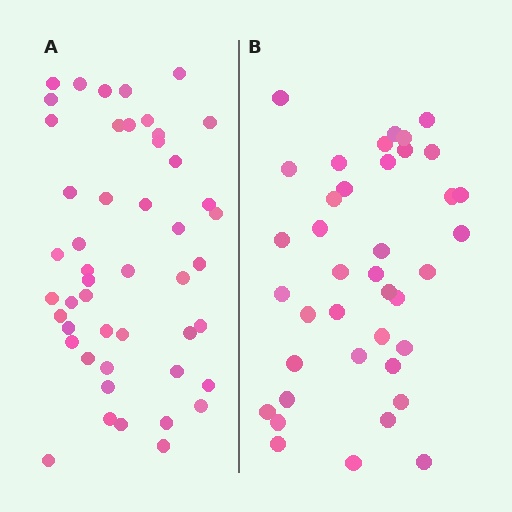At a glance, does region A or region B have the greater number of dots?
Region A (the left region) has more dots.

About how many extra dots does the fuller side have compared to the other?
Region A has roughly 8 or so more dots than region B.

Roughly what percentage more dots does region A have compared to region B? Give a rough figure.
About 25% more.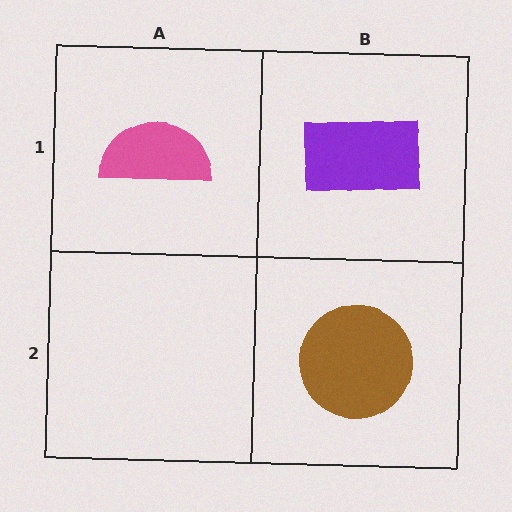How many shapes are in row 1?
2 shapes.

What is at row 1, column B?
A purple rectangle.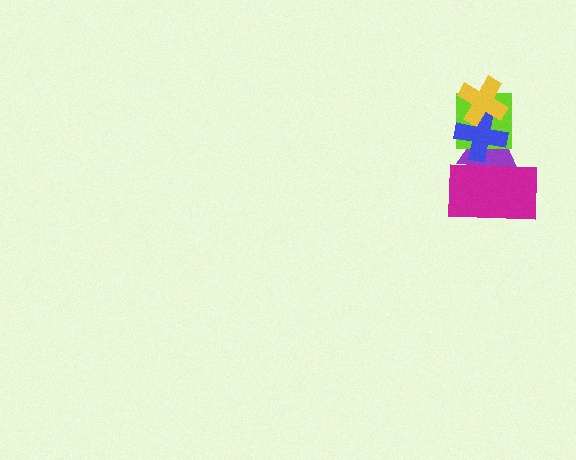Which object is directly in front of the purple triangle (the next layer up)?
The magenta rectangle is directly in front of the purple triangle.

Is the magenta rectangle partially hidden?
Yes, it is partially covered by another shape.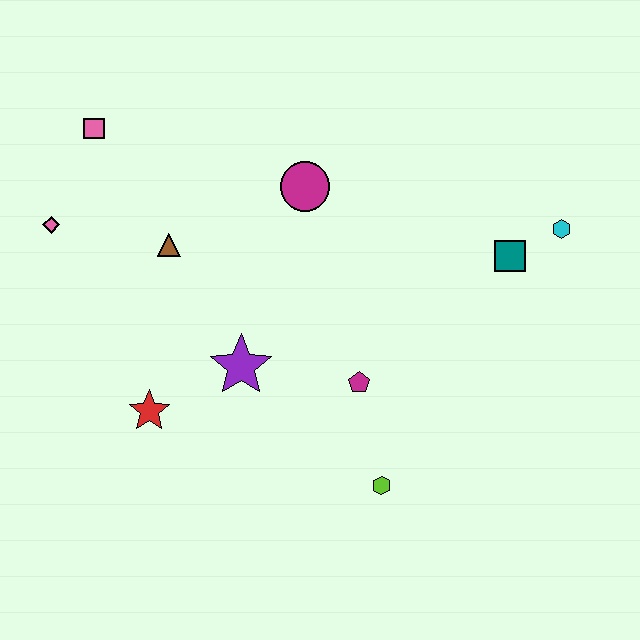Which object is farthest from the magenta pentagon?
The pink square is farthest from the magenta pentagon.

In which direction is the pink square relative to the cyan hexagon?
The pink square is to the left of the cyan hexagon.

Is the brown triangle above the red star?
Yes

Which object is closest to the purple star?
The red star is closest to the purple star.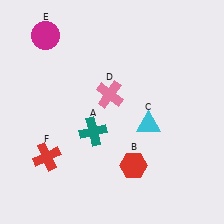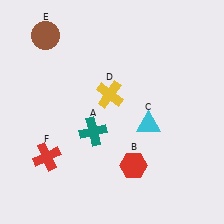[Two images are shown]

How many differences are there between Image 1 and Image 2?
There are 2 differences between the two images.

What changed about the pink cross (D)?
In Image 1, D is pink. In Image 2, it changed to yellow.